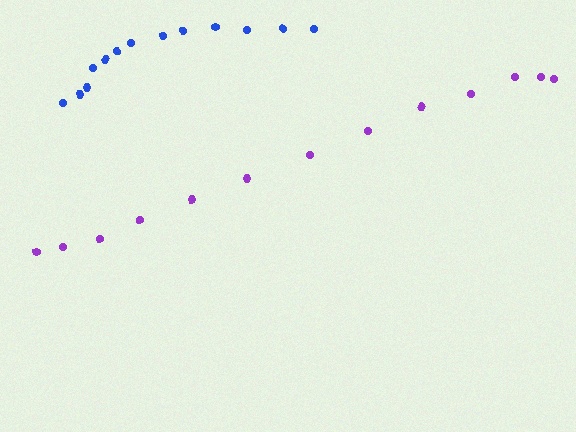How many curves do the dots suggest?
There are 2 distinct paths.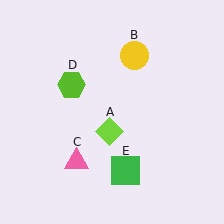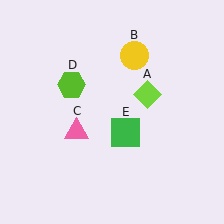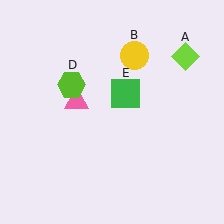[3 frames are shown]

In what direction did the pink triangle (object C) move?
The pink triangle (object C) moved up.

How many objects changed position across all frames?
3 objects changed position: lime diamond (object A), pink triangle (object C), green square (object E).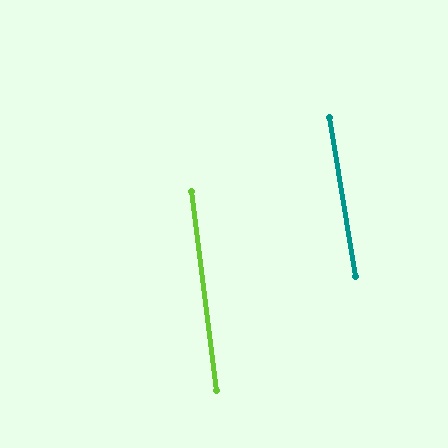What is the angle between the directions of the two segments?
Approximately 2 degrees.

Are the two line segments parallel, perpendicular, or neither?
Parallel — their directions differ by only 2.0°.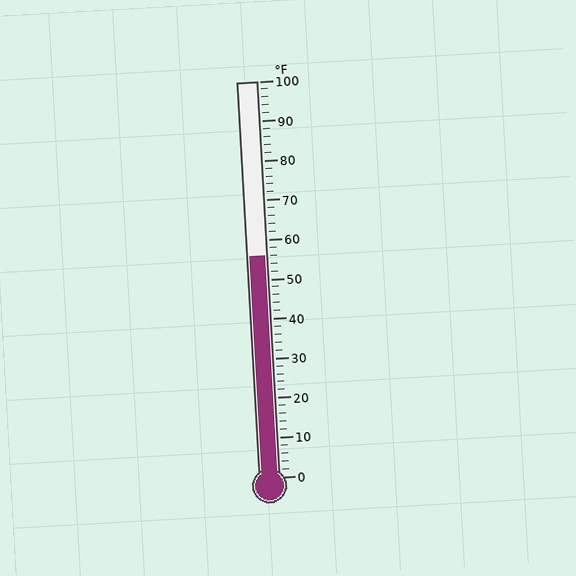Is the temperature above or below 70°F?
The temperature is below 70°F.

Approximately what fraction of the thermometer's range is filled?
The thermometer is filled to approximately 55% of its range.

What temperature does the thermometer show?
The thermometer shows approximately 56°F.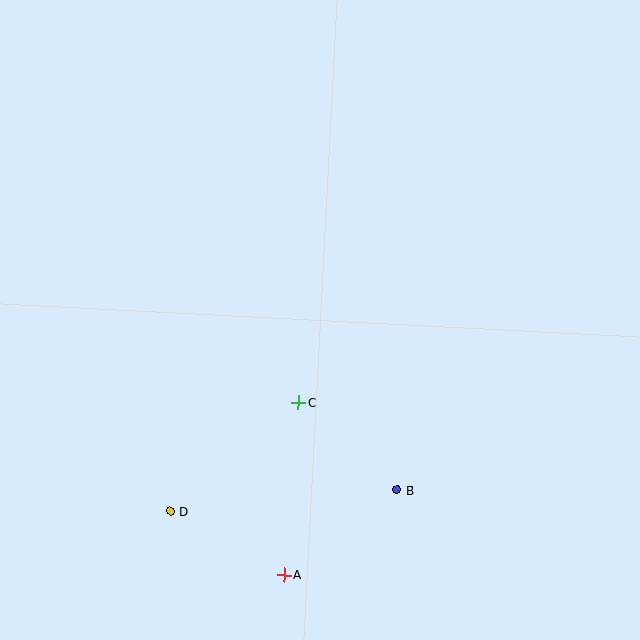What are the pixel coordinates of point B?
Point B is at (397, 490).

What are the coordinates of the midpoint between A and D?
The midpoint between A and D is at (227, 543).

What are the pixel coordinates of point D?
Point D is at (170, 511).